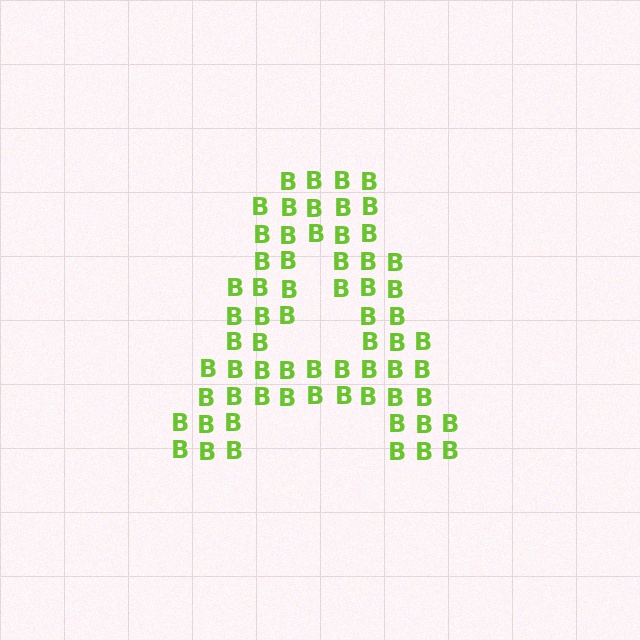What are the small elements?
The small elements are letter B's.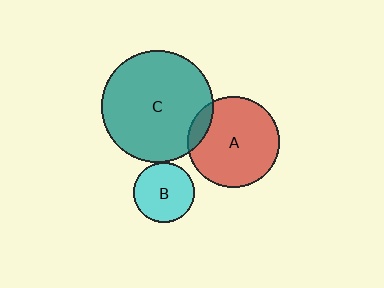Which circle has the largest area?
Circle C (teal).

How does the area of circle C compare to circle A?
Approximately 1.5 times.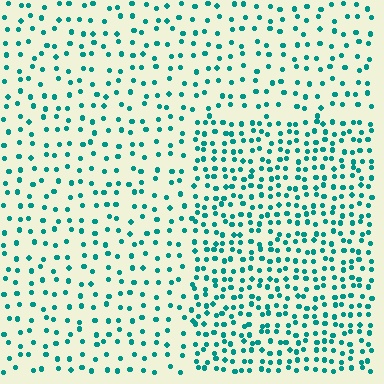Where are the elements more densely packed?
The elements are more densely packed inside the rectangle boundary.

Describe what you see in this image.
The image contains small teal elements arranged at two different densities. A rectangle-shaped region is visible where the elements are more densely packed than the surrounding area.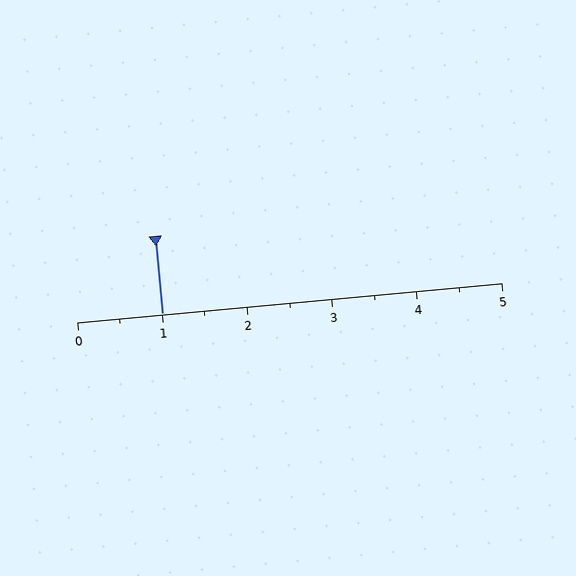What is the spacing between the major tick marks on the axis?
The major ticks are spaced 1 apart.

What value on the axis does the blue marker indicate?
The marker indicates approximately 1.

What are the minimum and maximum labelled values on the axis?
The axis runs from 0 to 5.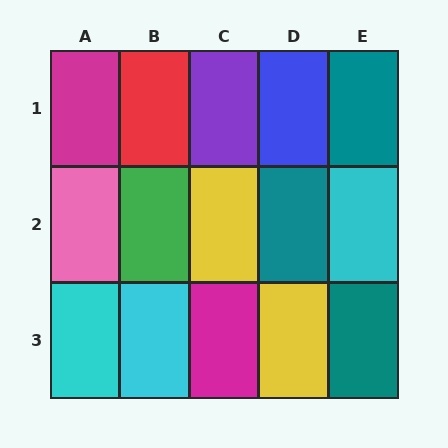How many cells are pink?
1 cell is pink.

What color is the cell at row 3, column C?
Magenta.